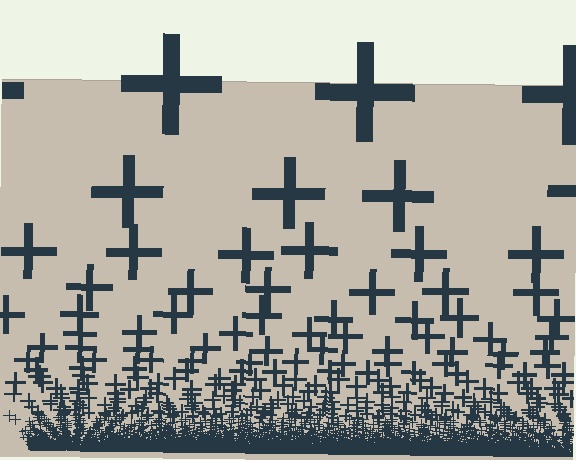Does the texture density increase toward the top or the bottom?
Density increases toward the bottom.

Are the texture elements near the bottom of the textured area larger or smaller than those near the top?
Smaller. The gradient is inverted — elements near the bottom are smaller and denser.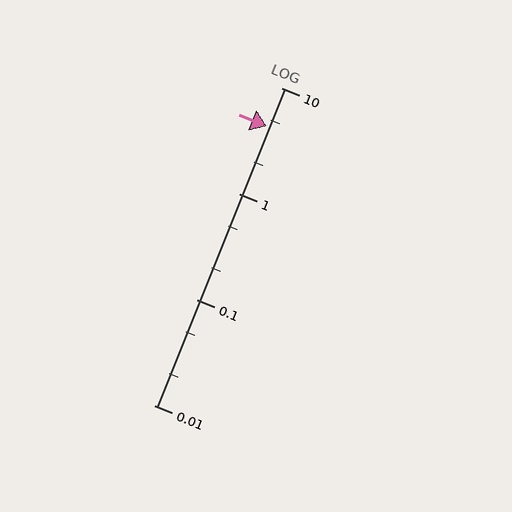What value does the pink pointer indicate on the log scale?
The pointer indicates approximately 4.3.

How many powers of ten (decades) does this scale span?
The scale spans 3 decades, from 0.01 to 10.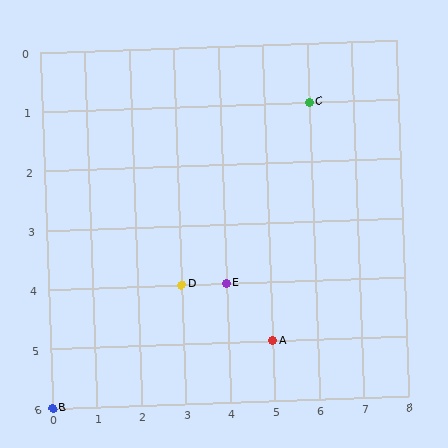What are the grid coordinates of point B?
Point B is at grid coordinates (0, 6).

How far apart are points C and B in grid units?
Points C and B are 6 columns and 5 rows apart (about 7.8 grid units diagonally).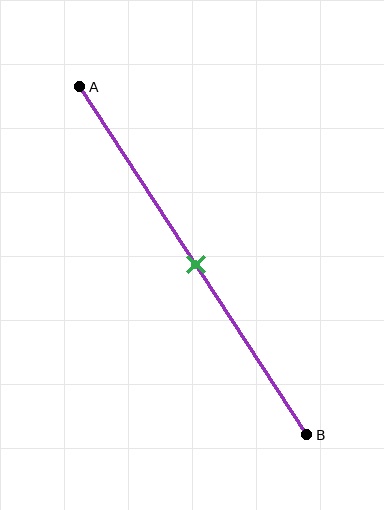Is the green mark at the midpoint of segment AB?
Yes, the mark is approximately at the midpoint.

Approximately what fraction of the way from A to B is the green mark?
The green mark is approximately 50% of the way from A to B.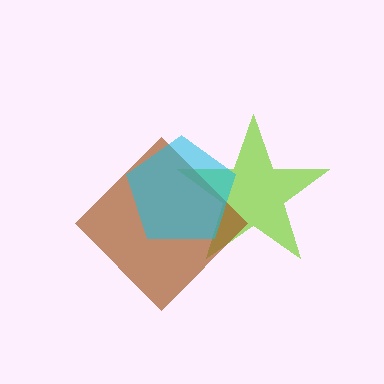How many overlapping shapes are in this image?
There are 3 overlapping shapes in the image.